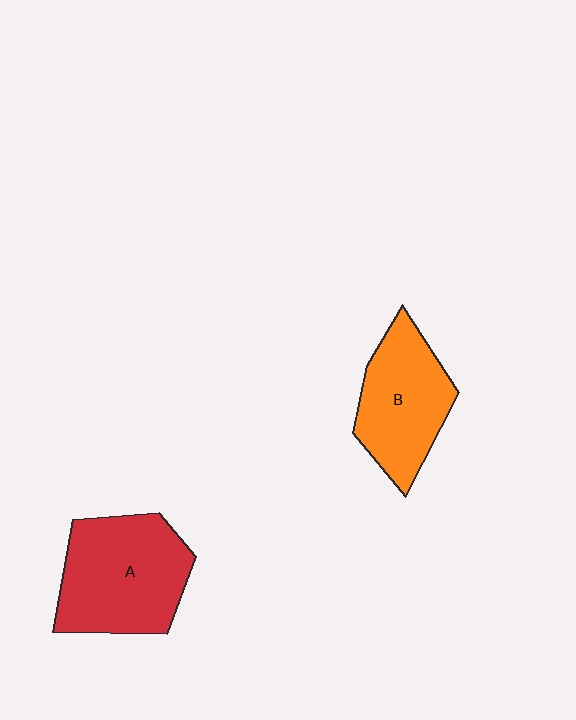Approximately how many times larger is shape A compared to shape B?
Approximately 1.2 times.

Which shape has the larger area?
Shape A (red).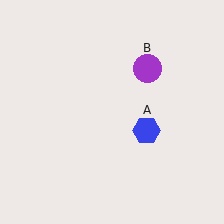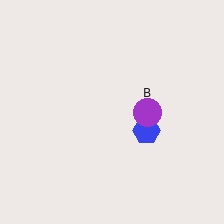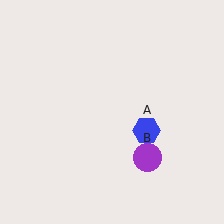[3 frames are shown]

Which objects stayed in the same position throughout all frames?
Blue hexagon (object A) remained stationary.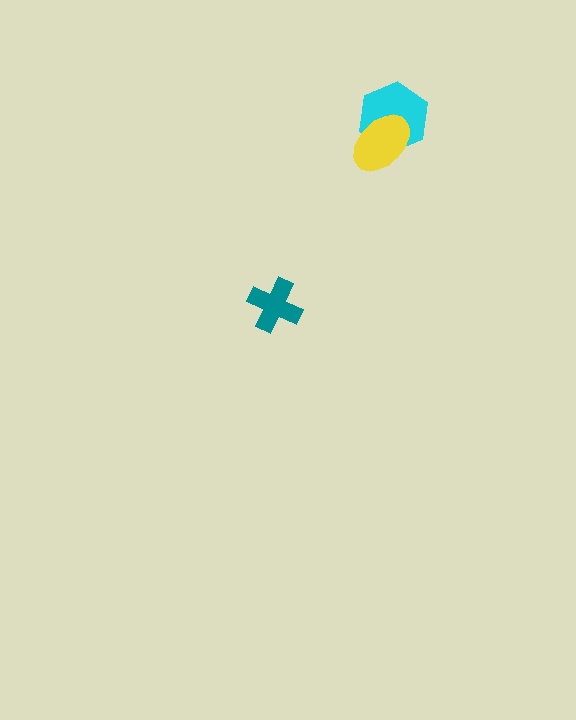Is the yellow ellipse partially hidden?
No, no other shape covers it.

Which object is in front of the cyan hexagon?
The yellow ellipse is in front of the cyan hexagon.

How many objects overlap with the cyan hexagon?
1 object overlaps with the cyan hexagon.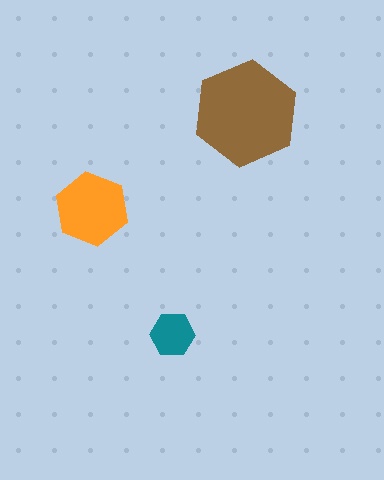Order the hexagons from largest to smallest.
the brown one, the orange one, the teal one.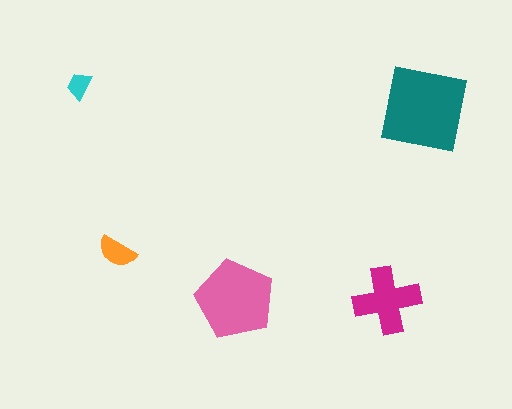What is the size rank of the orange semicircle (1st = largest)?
4th.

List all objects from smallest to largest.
The cyan trapezoid, the orange semicircle, the magenta cross, the pink pentagon, the teal square.